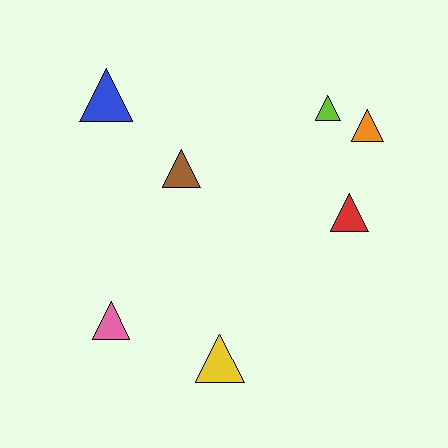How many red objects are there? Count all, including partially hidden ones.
There is 1 red object.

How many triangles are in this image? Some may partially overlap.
There are 7 triangles.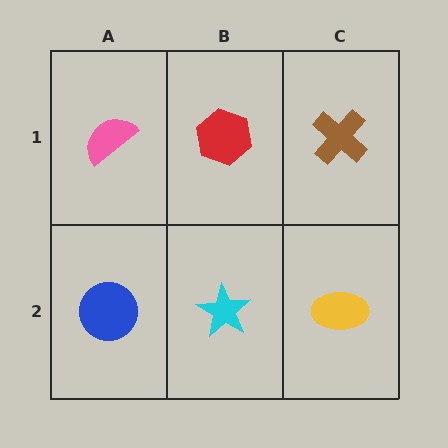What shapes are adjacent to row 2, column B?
A red hexagon (row 1, column B), a blue circle (row 2, column A), a yellow ellipse (row 2, column C).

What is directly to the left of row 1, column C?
A red hexagon.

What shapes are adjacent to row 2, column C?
A brown cross (row 1, column C), a cyan star (row 2, column B).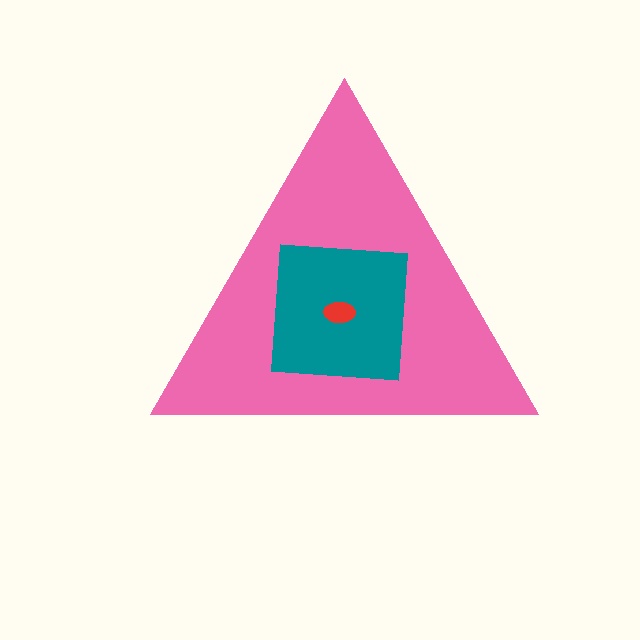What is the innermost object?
The red ellipse.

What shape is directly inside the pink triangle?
The teal square.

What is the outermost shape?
The pink triangle.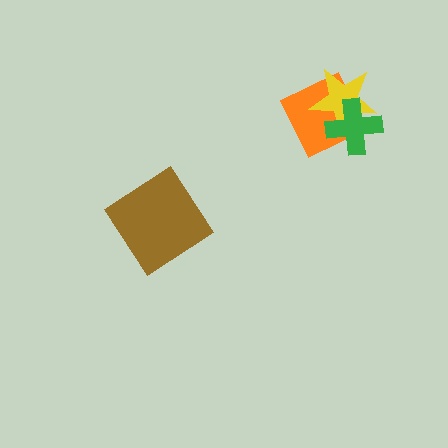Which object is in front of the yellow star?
The green cross is in front of the yellow star.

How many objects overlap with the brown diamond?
0 objects overlap with the brown diamond.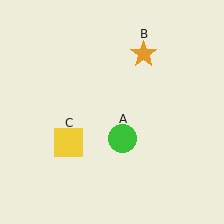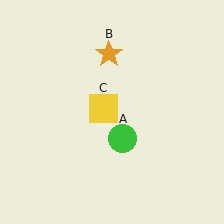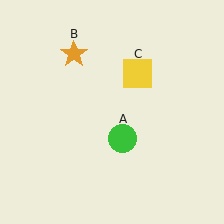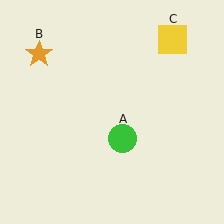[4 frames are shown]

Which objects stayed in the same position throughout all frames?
Green circle (object A) remained stationary.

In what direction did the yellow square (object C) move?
The yellow square (object C) moved up and to the right.